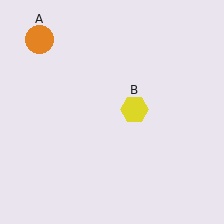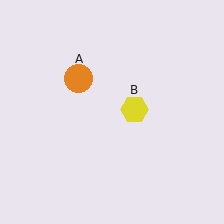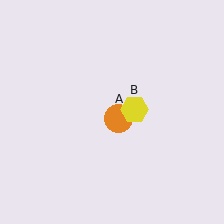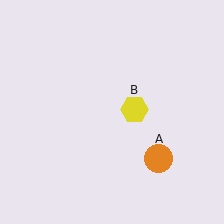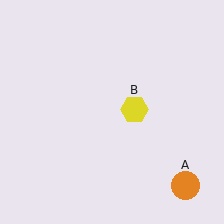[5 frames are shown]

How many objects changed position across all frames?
1 object changed position: orange circle (object A).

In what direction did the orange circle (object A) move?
The orange circle (object A) moved down and to the right.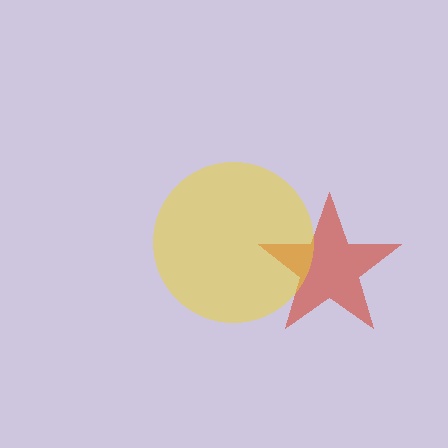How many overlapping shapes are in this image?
There are 2 overlapping shapes in the image.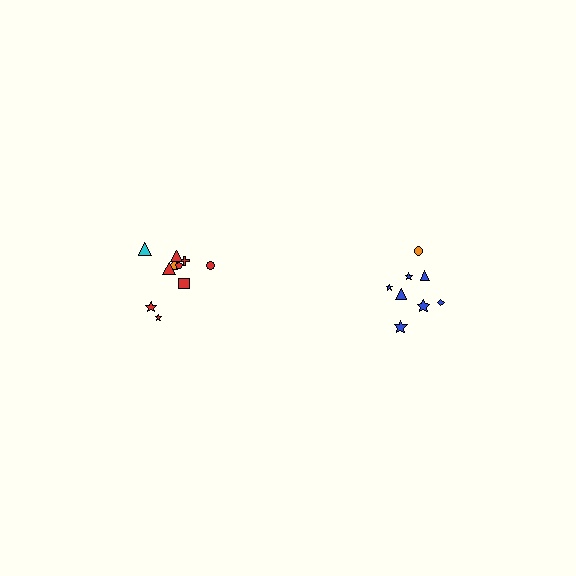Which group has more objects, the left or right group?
The left group.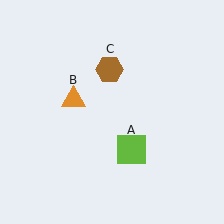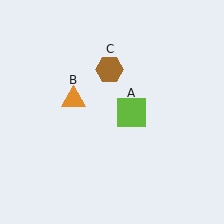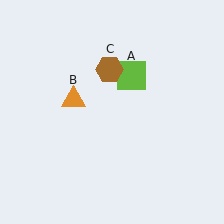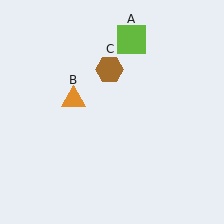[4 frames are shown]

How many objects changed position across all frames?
1 object changed position: lime square (object A).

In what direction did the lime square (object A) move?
The lime square (object A) moved up.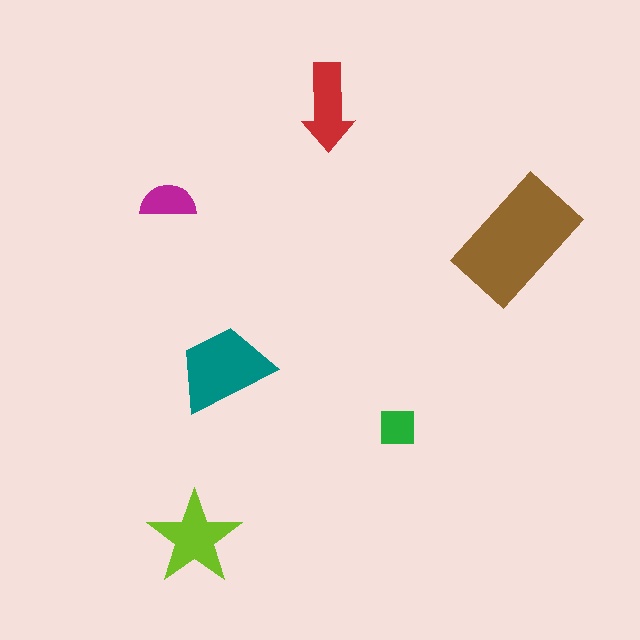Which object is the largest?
The brown rectangle.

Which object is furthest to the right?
The brown rectangle is rightmost.